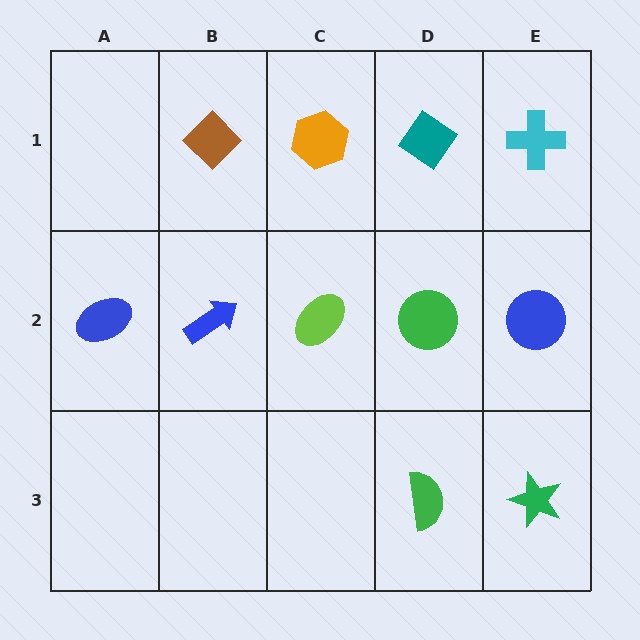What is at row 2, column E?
A blue circle.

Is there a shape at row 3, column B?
No, that cell is empty.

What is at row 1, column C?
An orange hexagon.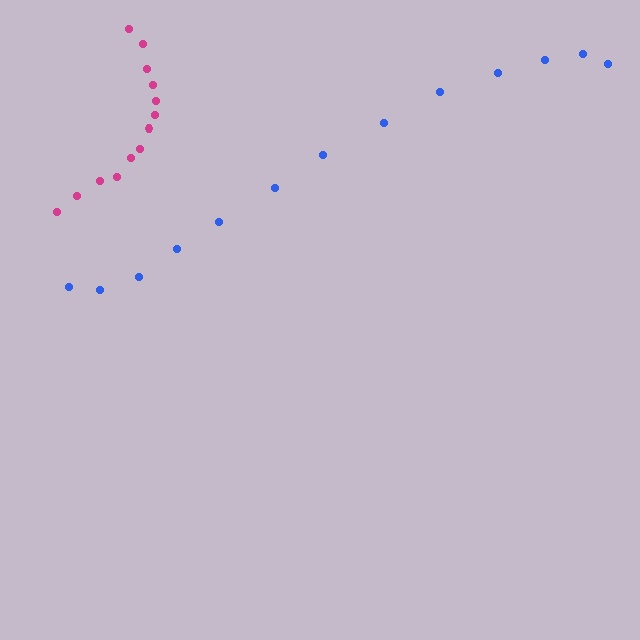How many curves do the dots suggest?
There are 2 distinct paths.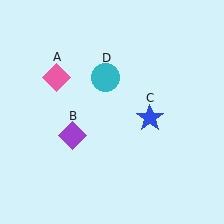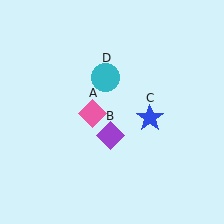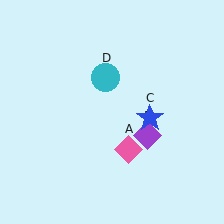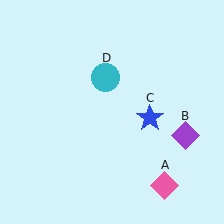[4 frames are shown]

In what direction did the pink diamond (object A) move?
The pink diamond (object A) moved down and to the right.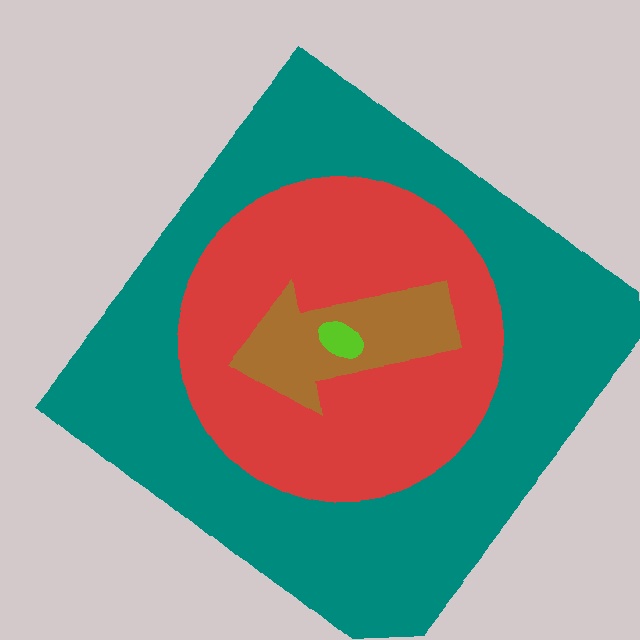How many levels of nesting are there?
4.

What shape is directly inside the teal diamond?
The red circle.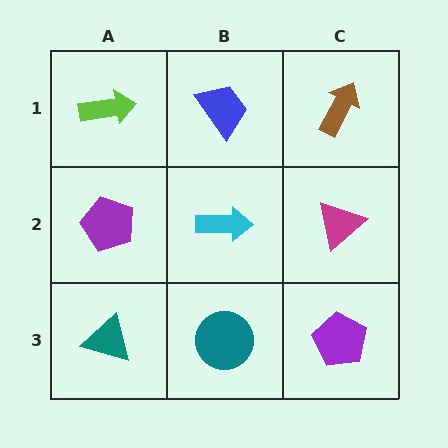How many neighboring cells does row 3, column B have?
3.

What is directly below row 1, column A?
A purple pentagon.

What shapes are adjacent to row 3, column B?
A cyan arrow (row 2, column B), a teal triangle (row 3, column A), a purple pentagon (row 3, column C).